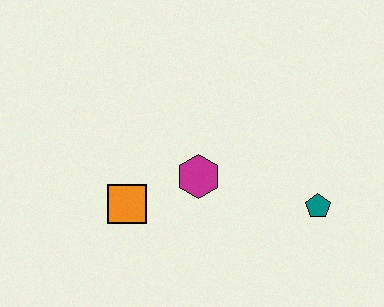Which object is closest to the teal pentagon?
The magenta hexagon is closest to the teal pentagon.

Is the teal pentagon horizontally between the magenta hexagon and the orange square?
No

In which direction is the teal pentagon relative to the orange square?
The teal pentagon is to the right of the orange square.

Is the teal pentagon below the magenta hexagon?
Yes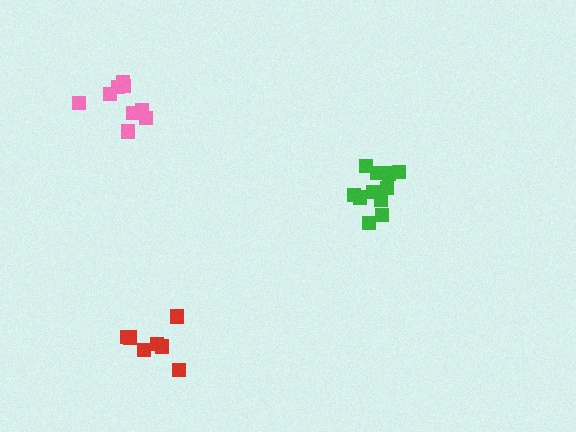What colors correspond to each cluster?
The clusters are colored: red, pink, green.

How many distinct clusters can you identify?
There are 3 distinct clusters.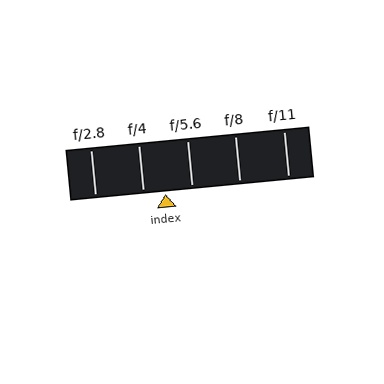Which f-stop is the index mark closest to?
The index mark is closest to f/4.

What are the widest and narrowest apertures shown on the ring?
The widest aperture shown is f/2.8 and the narrowest is f/11.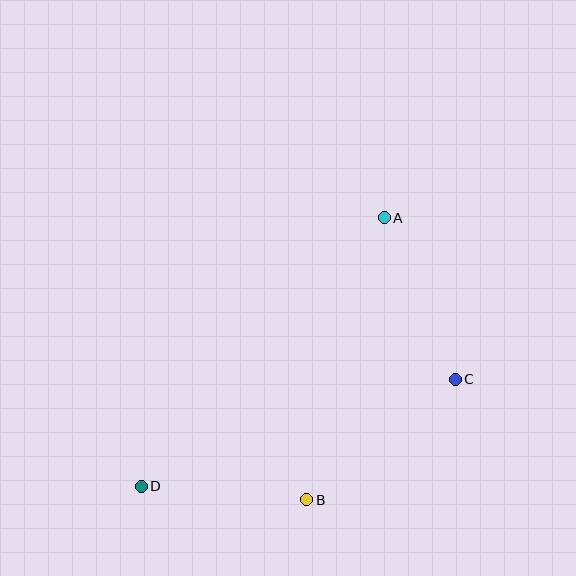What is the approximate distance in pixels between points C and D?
The distance between C and D is approximately 332 pixels.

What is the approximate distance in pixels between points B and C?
The distance between B and C is approximately 191 pixels.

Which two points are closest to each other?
Points B and D are closest to each other.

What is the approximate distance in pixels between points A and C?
The distance between A and C is approximately 176 pixels.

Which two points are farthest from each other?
Points A and D are farthest from each other.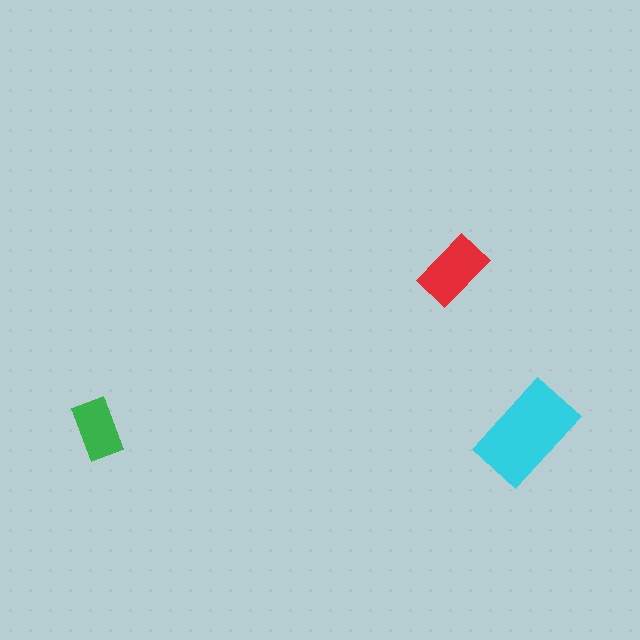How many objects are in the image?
There are 3 objects in the image.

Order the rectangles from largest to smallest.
the cyan one, the red one, the green one.